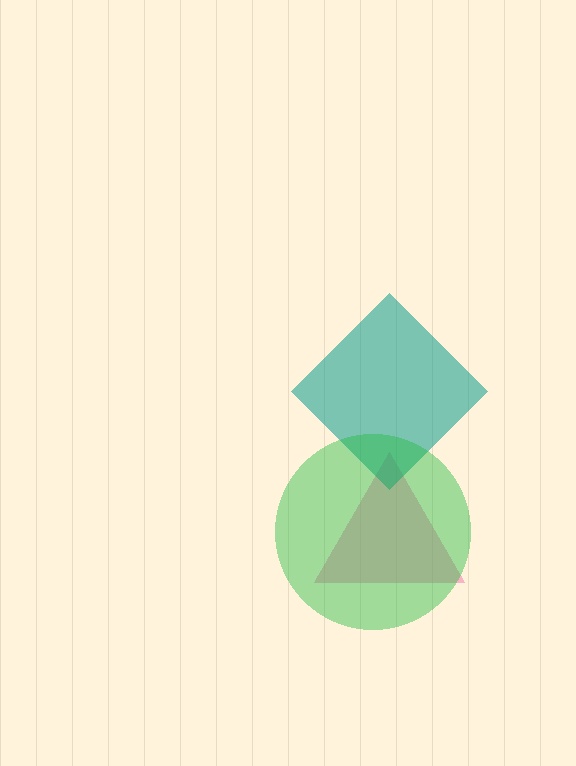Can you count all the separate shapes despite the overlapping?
Yes, there are 3 separate shapes.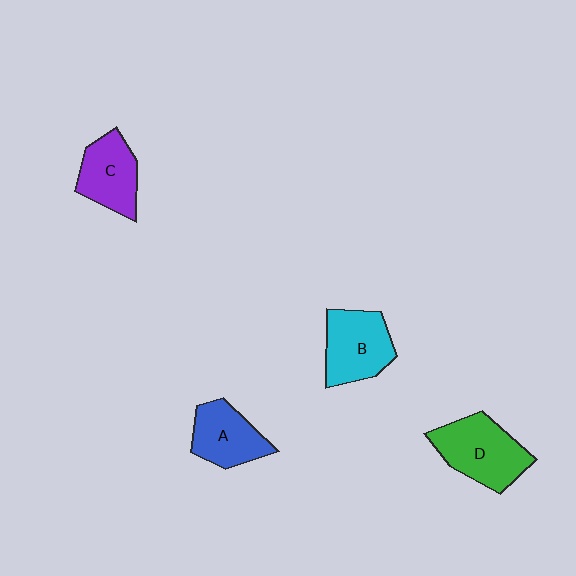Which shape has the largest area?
Shape D (green).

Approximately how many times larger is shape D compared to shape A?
Approximately 1.3 times.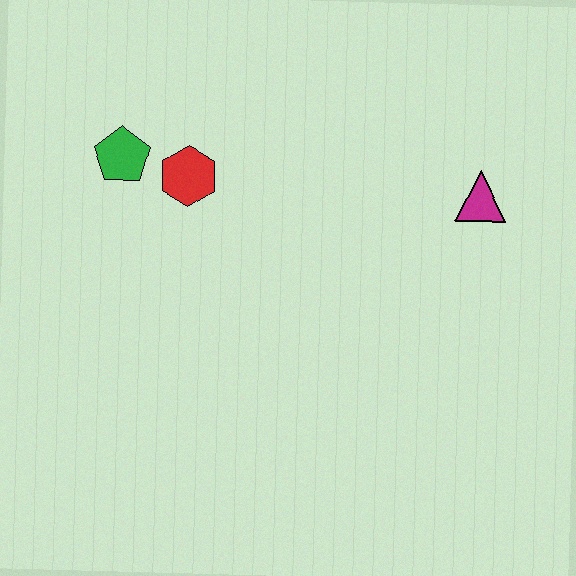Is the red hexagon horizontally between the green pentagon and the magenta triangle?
Yes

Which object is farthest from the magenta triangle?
The green pentagon is farthest from the magenta triangle.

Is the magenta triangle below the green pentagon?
Yes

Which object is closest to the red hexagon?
The green pentagon is closest to the red hexagon.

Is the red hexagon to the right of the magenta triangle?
No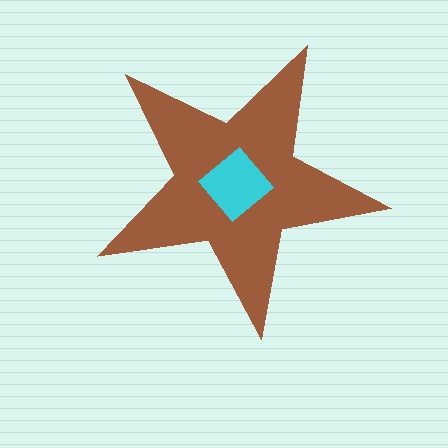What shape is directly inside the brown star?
The cyan diamond.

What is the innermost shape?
The cyan diamond.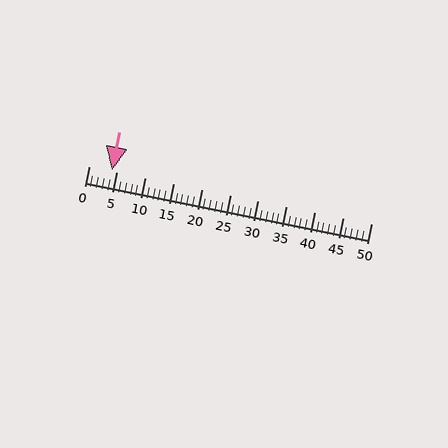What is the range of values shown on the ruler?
The ruler shows values from 0 to 50.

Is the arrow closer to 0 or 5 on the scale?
The arrow is closer to 5.